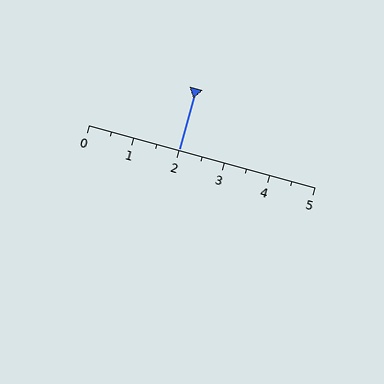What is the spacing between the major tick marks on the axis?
The major ticks are spaced 1 apart.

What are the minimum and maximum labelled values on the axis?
The axis runs from 0 to 5.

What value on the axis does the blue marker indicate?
The marker indicates approximately 2.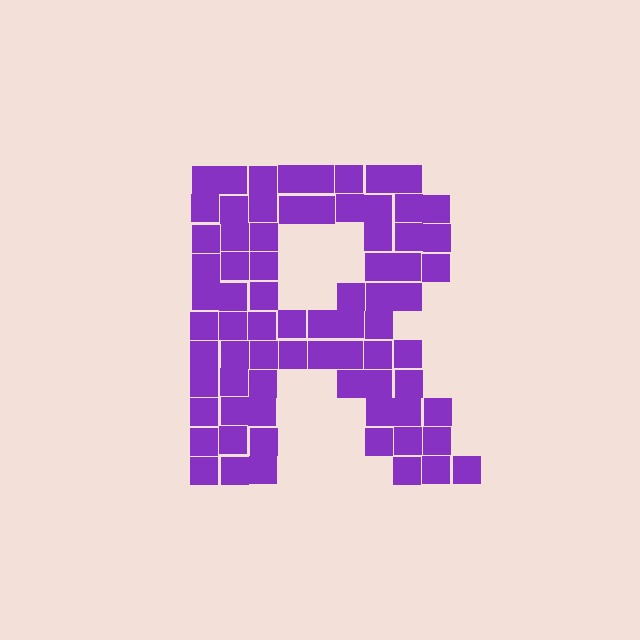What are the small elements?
The small elements are squares.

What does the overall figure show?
The overall figure shows the letter R.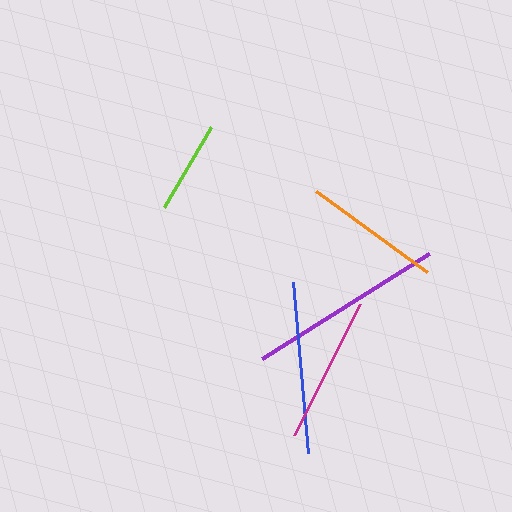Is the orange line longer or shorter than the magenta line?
The magenta line is longer than the orange line.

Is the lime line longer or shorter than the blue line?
The blue line is longer than the lime line.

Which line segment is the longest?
The purple line is the longest at approximately 197 pixels.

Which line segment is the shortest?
The lime line is the shortest at approximately 93 pixels.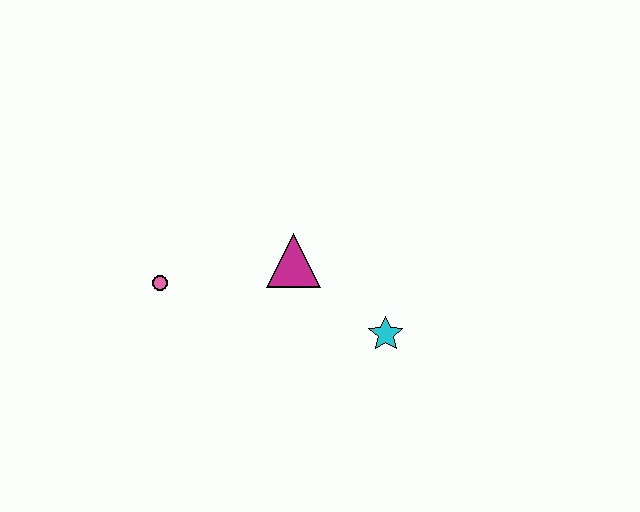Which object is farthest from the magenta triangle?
The pink circle is farthest from the magenta triangle.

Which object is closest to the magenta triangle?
The cyan star is closest to the magenta triangle.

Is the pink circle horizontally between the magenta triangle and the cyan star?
No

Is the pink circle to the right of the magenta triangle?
No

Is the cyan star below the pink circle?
Yes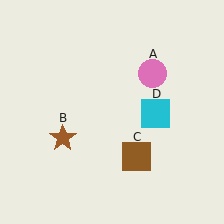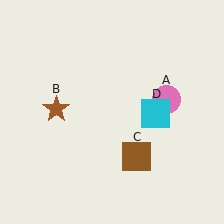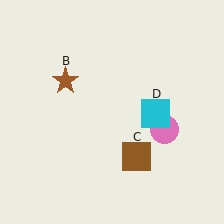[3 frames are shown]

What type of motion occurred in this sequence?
The pink circle (object A), brown star (object B) rotated clockwise around the center of the scene.